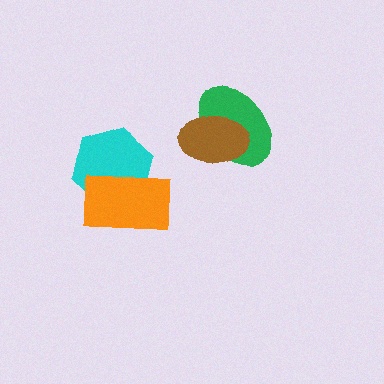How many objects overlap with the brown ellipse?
1 object overlaps with the brown ellipse.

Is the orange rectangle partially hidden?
No, no other shape covers it.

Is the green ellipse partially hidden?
Yes, it is partially covered by another shape.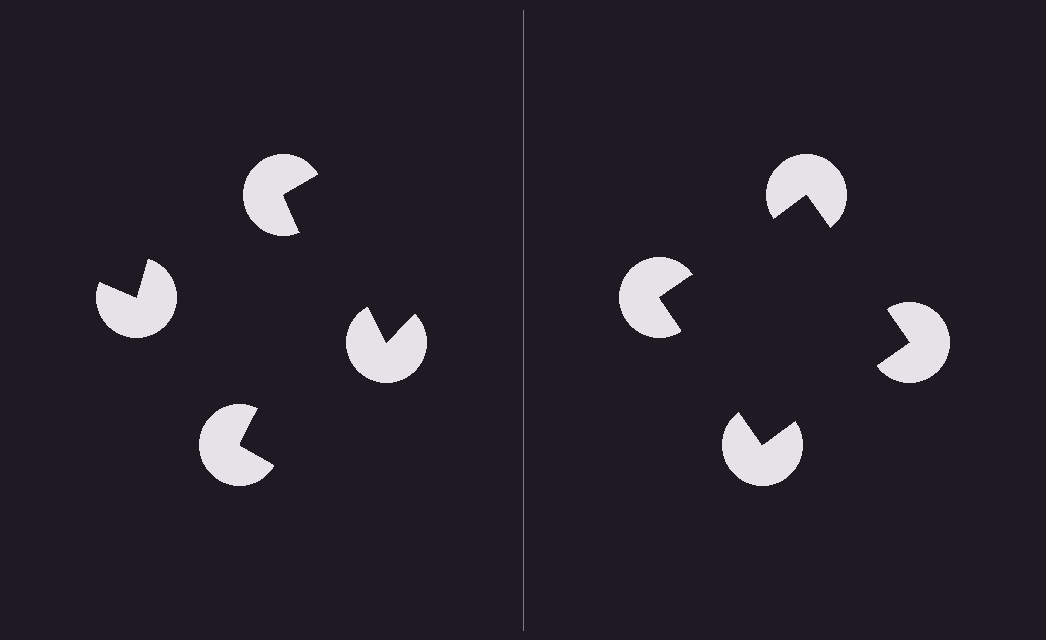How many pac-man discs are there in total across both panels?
8 — 4 on each side.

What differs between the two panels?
The pac-man discs are positioned identically on both sides; only the wedge orientations differ. On the right they align to a square; on the left they are misaligned.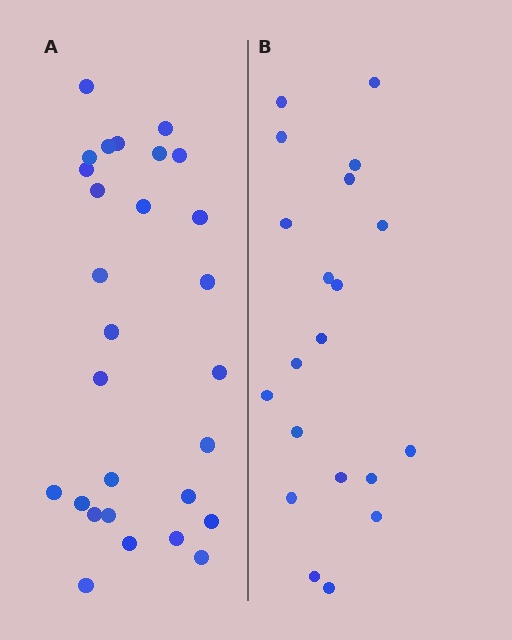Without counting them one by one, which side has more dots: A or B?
Region A (the left region) has more dots.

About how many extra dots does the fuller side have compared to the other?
Region A has roughly 8 or so more dots than region B.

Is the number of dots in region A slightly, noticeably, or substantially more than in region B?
Region A has noticeably more, but not dramatically so. The ratio is roughly 1.4 to 1.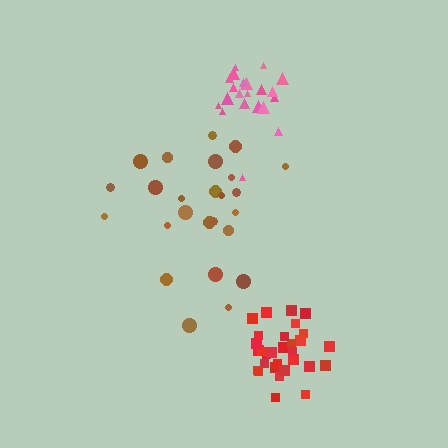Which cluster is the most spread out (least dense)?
Brown.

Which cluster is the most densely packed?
Red.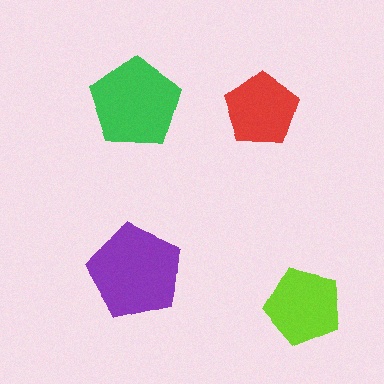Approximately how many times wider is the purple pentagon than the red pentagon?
About 1.5 times wider.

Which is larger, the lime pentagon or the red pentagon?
The lime one.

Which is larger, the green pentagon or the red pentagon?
The green one.